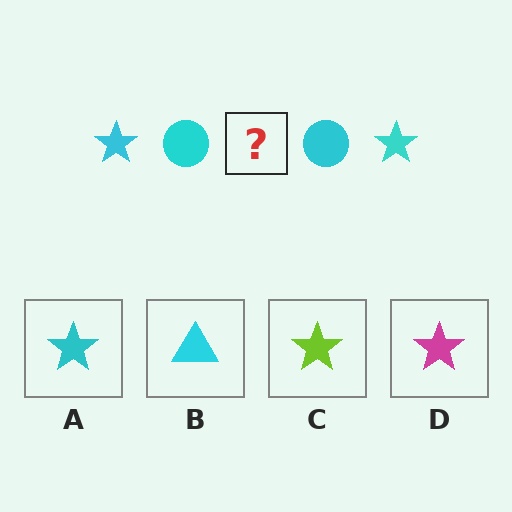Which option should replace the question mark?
Option A.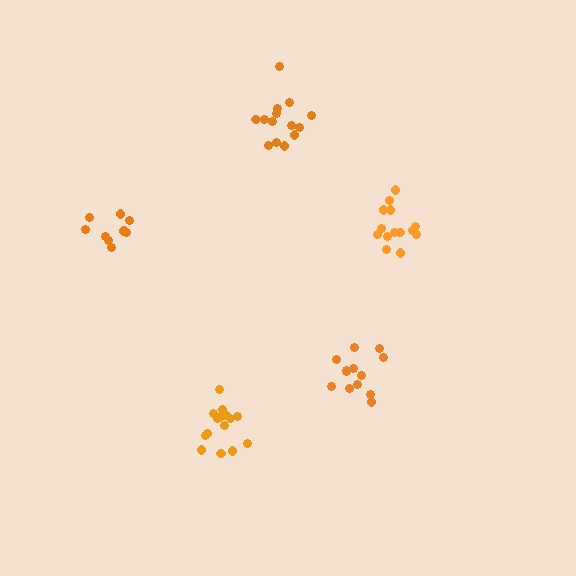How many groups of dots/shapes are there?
There are 5 groups.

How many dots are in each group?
Group 1: 14 dots, Group 2: 14 dots, Group 3: 15 dots, Group 4: 14 dots, Group 5: 9 dots (66 total).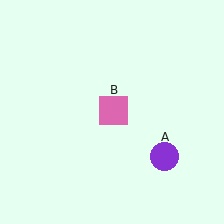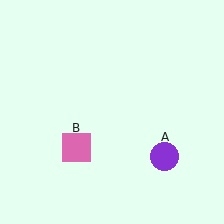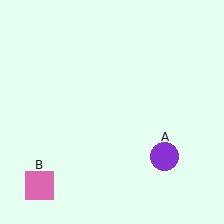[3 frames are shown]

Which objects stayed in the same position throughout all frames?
Purple circle (object A) remained stationary.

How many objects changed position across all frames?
1 object changed position: pink square (object B).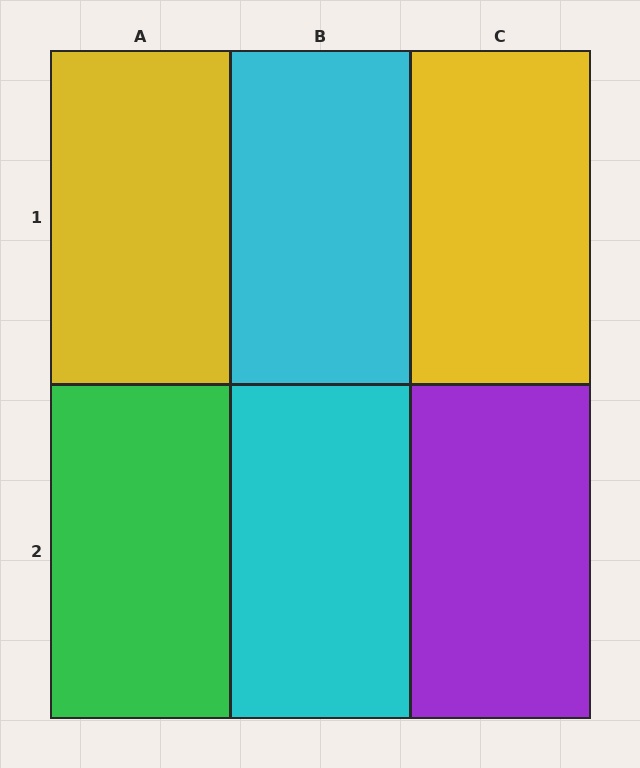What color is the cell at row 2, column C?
Purple.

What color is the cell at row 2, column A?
Green.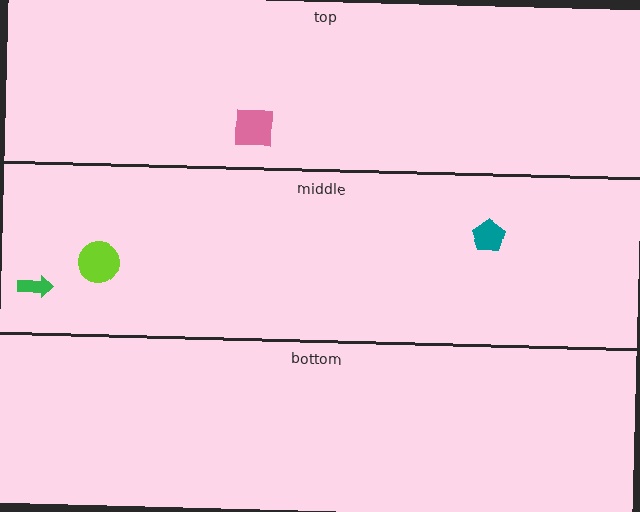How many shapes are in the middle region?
3.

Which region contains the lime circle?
The middle region.